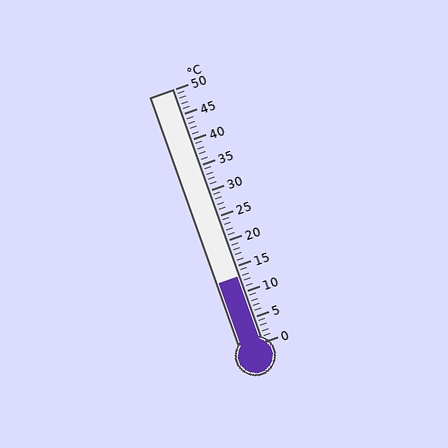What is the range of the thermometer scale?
The thermometer scale ranges from 0°C to 50°C.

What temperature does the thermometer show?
The thermometer shows approximately 13°C.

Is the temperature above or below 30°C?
The temperature is below 30°C.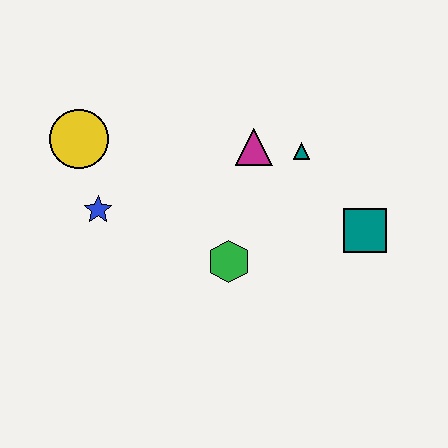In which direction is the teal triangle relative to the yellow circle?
The teal triangle is to the right of the yellow circle.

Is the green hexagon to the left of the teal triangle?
Yes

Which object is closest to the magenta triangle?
The teal triangle is closest to the magenta triangle.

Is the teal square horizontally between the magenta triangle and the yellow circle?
No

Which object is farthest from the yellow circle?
The teal square is farthest from the yellow circle.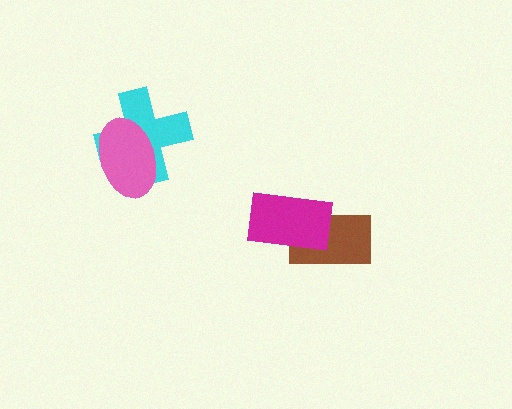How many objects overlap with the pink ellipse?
1 object overlaps with the pink ellipse.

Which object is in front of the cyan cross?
The pink ellipse is in front of the cyan cross.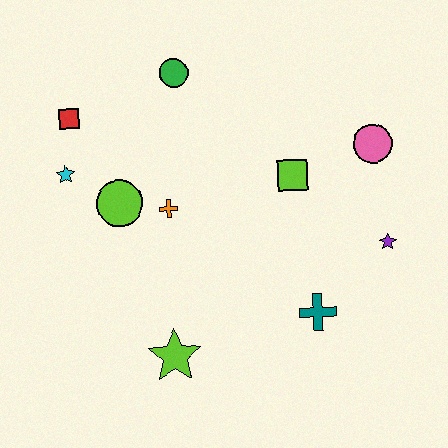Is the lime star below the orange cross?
Yes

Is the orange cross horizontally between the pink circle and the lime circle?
Yes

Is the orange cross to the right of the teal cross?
No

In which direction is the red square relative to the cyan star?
The red square is above the cyan star.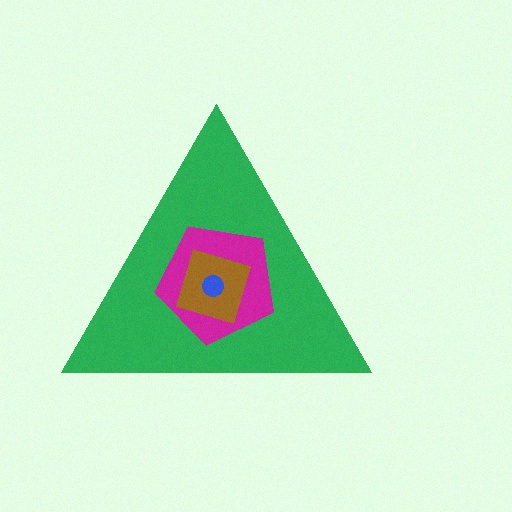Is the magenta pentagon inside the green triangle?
Yes.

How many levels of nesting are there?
4.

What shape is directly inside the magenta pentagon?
The brown diamond.